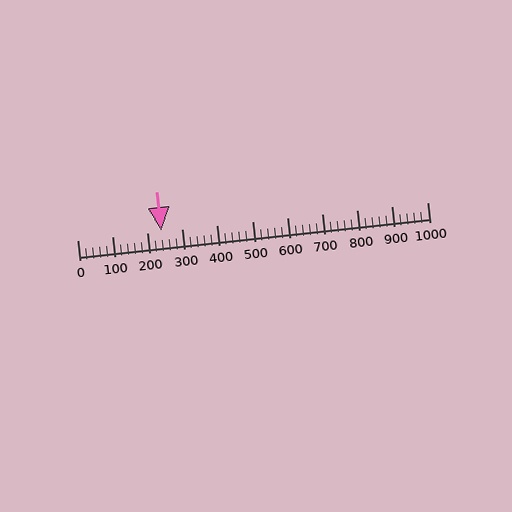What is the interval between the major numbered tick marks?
The major tick marks are spaced 100 units apart.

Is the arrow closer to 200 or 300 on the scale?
The arrow is closer to 200.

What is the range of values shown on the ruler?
The ruler shows values from 0 to 1000.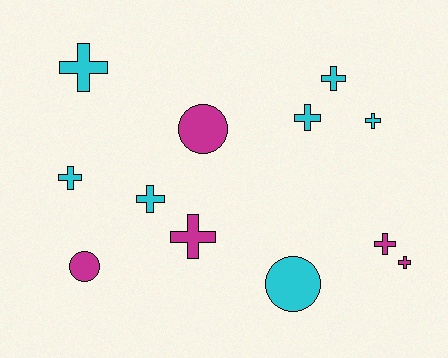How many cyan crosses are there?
There are 6 cyan crosses.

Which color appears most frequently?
Cyan, with 7 objects.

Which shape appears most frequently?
Cross, with 9 objects.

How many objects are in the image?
There are 12 objects.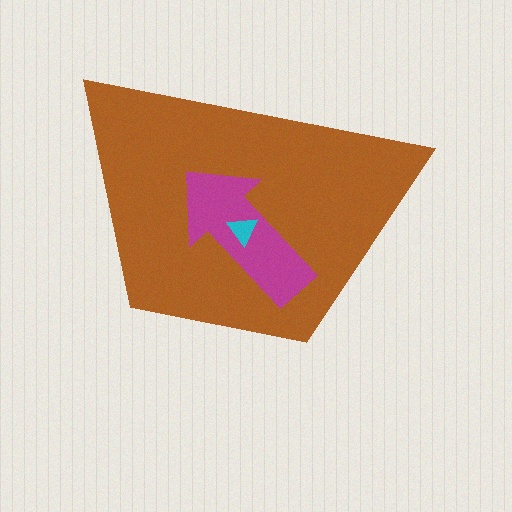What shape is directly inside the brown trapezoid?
The magenta arrow.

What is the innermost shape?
The cyan triangle.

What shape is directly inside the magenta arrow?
The cyan triangle.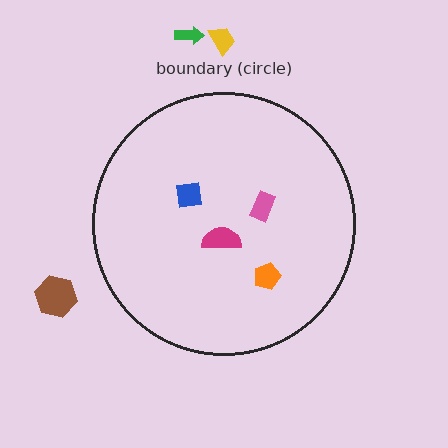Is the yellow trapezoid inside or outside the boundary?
Outside.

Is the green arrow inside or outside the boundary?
Outside.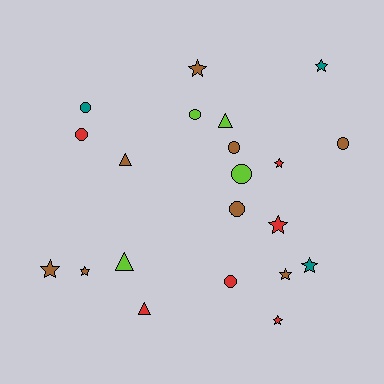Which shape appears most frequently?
Star, with 9 objects.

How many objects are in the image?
There are 21 objects.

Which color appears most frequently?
Brown, with 8 objects.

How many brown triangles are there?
There is 1 brown triangle.